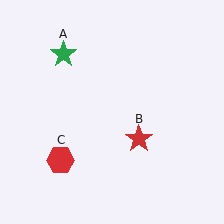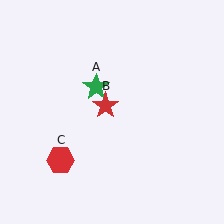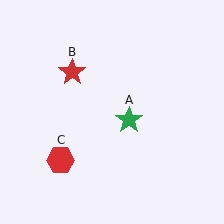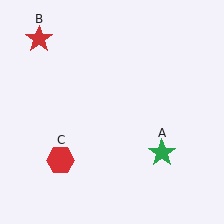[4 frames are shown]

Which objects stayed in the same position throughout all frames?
Red hexagon (object C) remained stationary.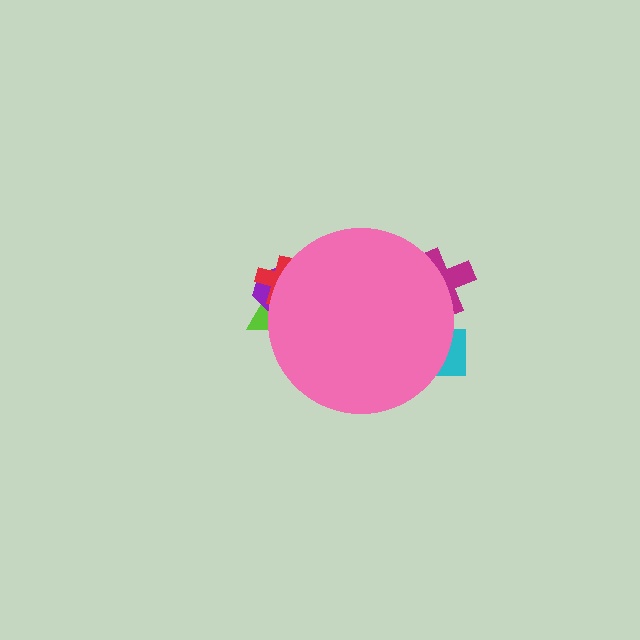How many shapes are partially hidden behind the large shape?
5 shapes are partially hidden.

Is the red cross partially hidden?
Yes, the red cross is partially hidden behind the pink circle.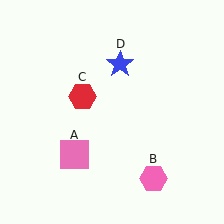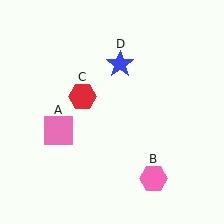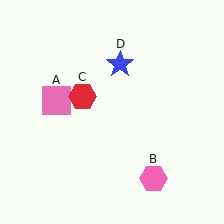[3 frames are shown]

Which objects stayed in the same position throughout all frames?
Pink hexagon (object B) and red hexagon (object C) and blue star (object D) remained stationary.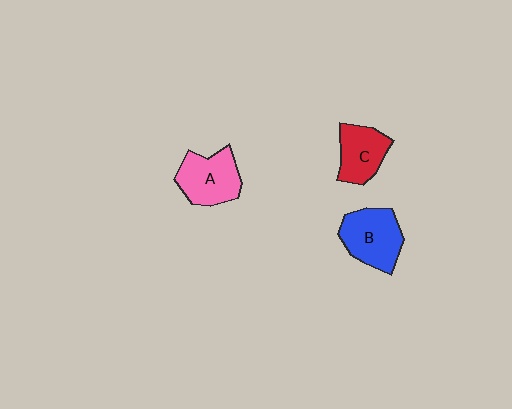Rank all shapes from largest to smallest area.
From largest to smallest: B (blue), A (pink), C (red).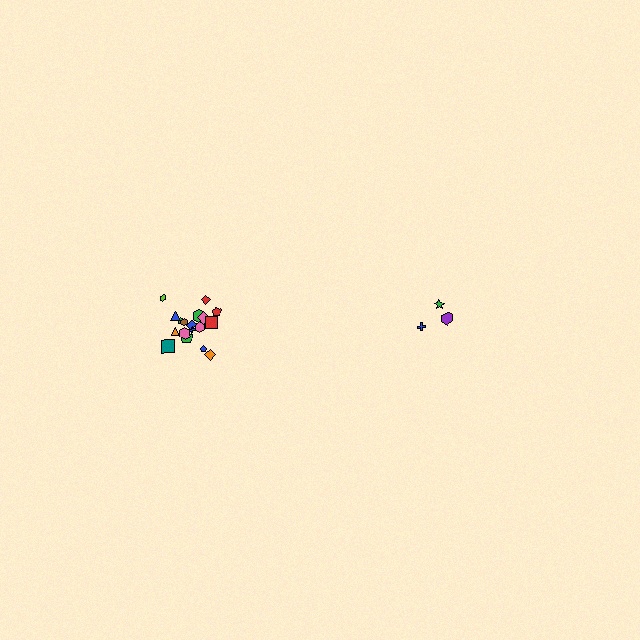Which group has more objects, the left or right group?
The left group.